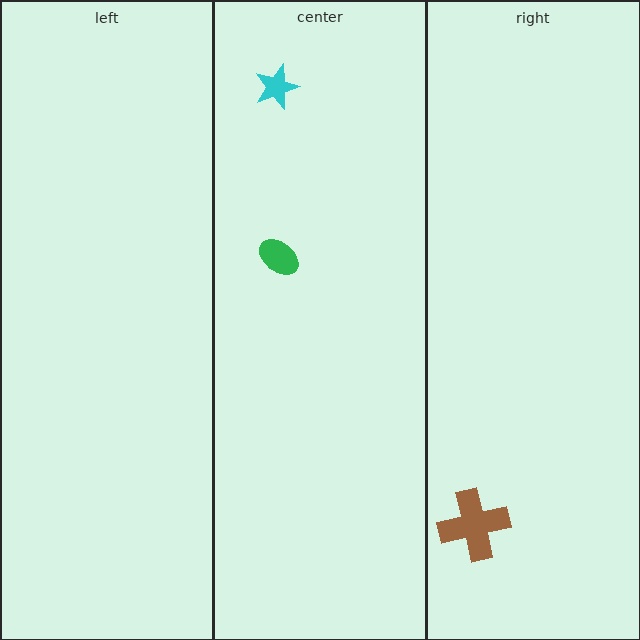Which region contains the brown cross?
The right region.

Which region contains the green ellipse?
The center region.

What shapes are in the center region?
The cyan star, the green ellipse.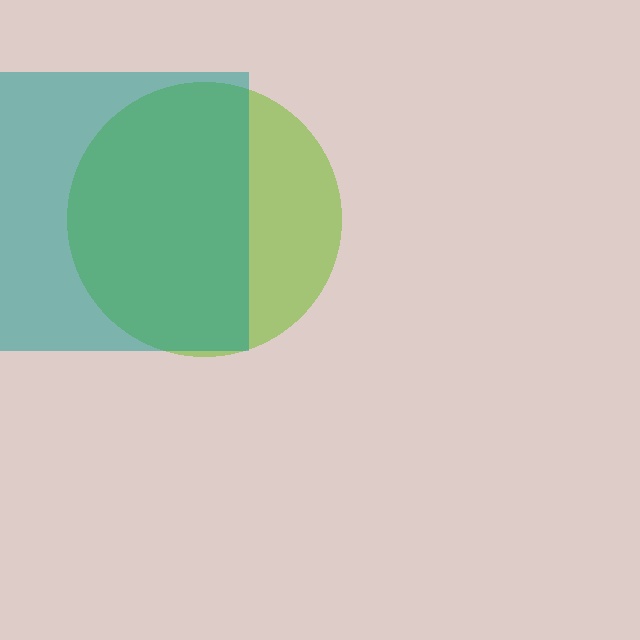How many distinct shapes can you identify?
There are 2 distinct shapes: a lime circle, a teal square.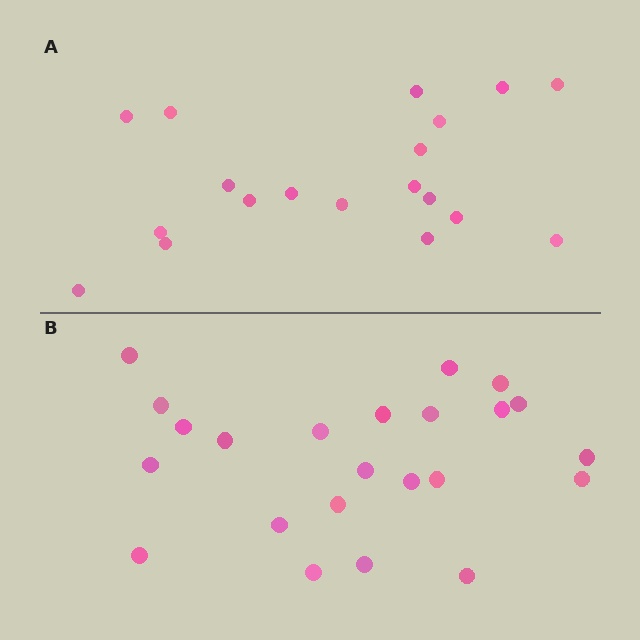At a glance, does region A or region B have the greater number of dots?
Region B (the bottom region) has more dots.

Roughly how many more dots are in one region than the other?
Region B has about 4 more dots than region A.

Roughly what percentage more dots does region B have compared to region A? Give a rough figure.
About 20% more.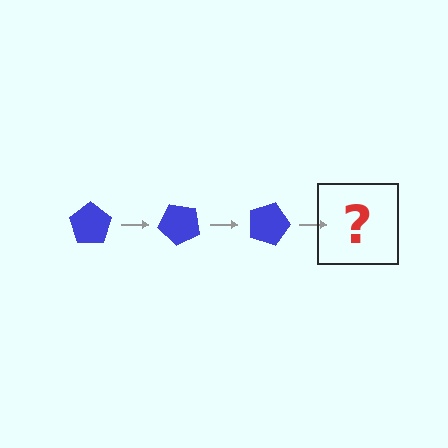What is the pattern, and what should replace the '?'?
The pattern is that the pentagon rotates 45 degrees each step. The '?' should be a blue pentagon rotated 135 degrees.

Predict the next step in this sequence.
The next step is a blue pentagon rotated 135 degrees.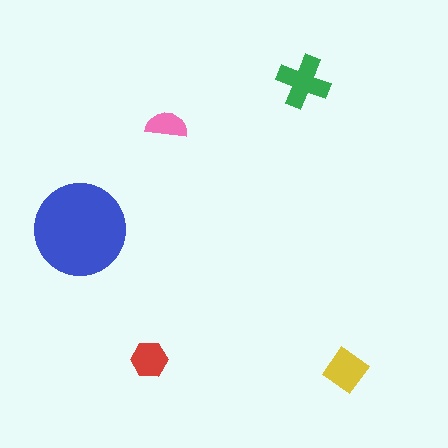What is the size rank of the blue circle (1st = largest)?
1st.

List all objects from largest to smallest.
The blue circle, the green cross, the yellow diamond, the red hexagon, the pink semicircle.